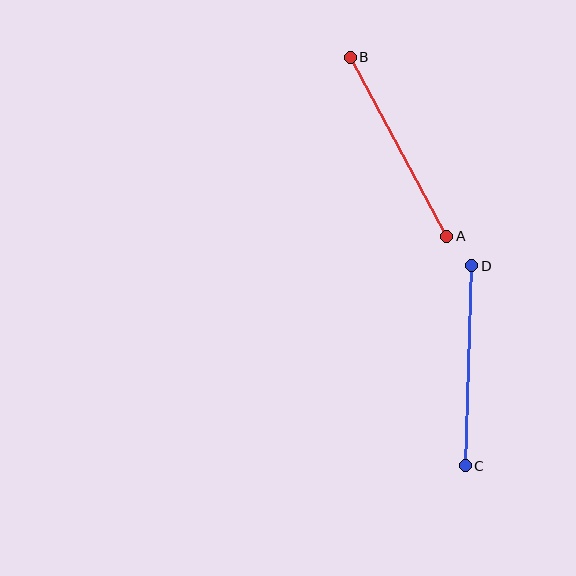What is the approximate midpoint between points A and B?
The midpoint is at approximately (398, 147) pixels.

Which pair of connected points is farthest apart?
Points A and B are farthest apart.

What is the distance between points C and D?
The distance is approximately 200 pixels.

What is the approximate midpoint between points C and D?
The midpoint is at approximately (468, 366) pixels.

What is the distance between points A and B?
The distance is approximately 203 pixels.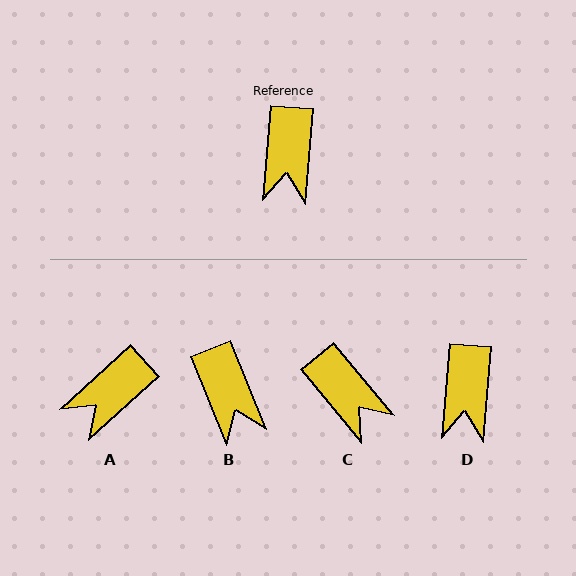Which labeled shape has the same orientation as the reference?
D.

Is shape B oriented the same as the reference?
No, it is off by about 26 degrees.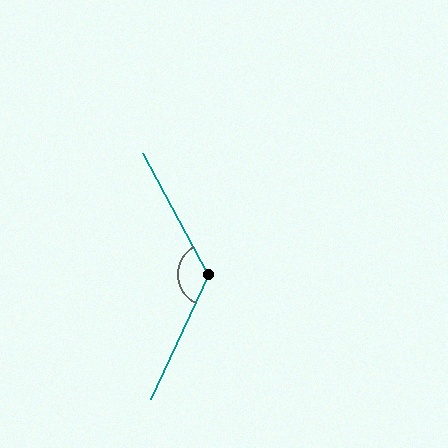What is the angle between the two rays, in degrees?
Approximately 127 degrees.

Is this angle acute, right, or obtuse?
It is obtuse.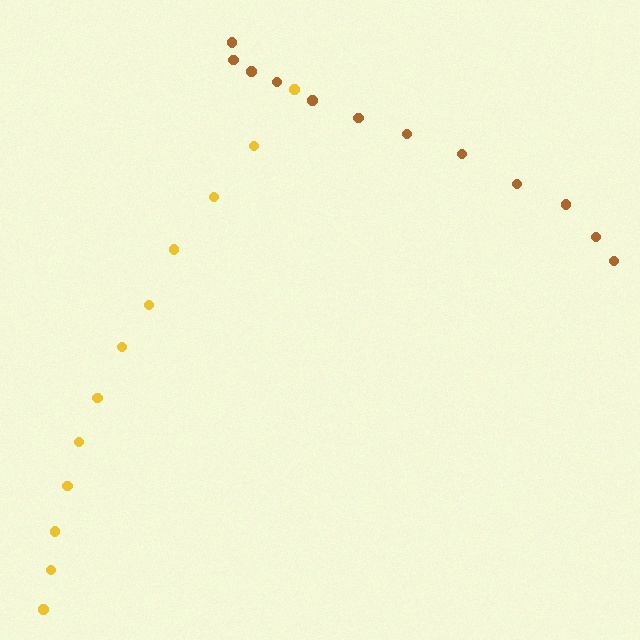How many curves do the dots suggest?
There are 2 distinct paths.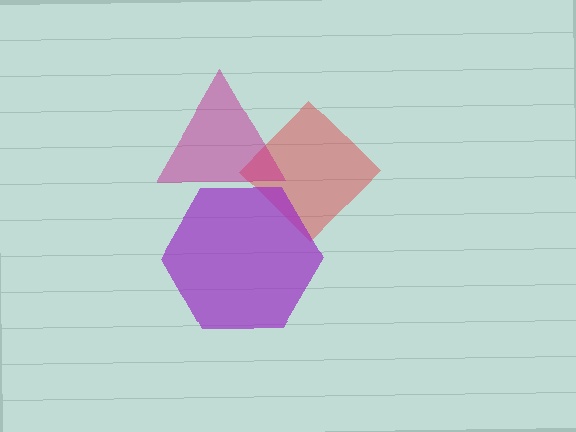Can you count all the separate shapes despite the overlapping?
Yes, there are 3 separate shapes.